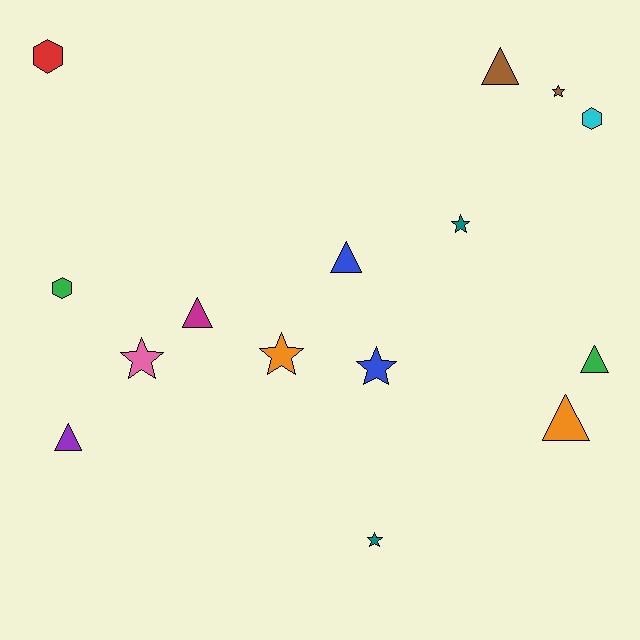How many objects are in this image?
There are 15 objects.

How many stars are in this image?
There are 6 stars.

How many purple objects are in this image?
There is 1 purple object.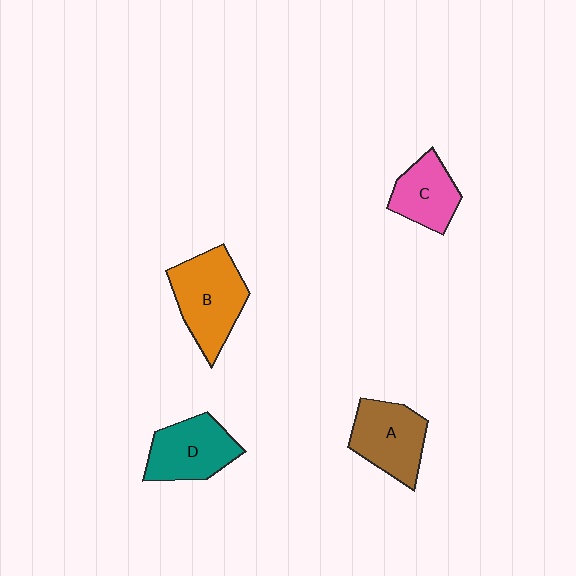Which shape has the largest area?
Shape B (orange).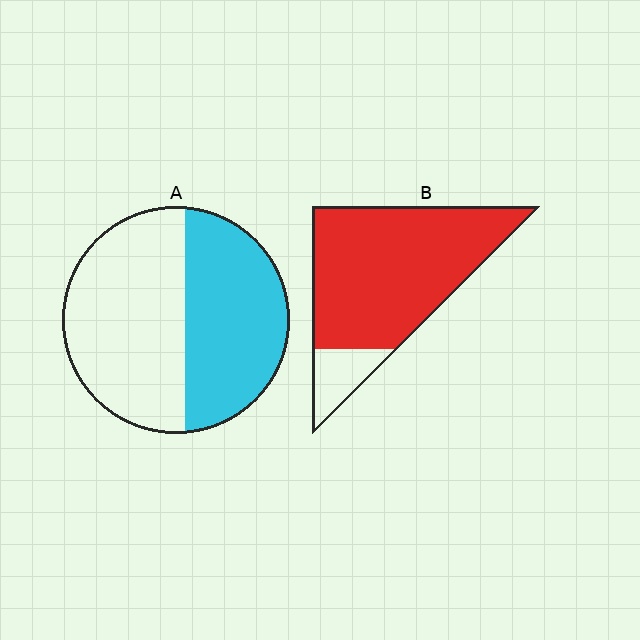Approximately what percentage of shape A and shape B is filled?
A is approximately 45% and B is approximately 85%.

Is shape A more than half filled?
No.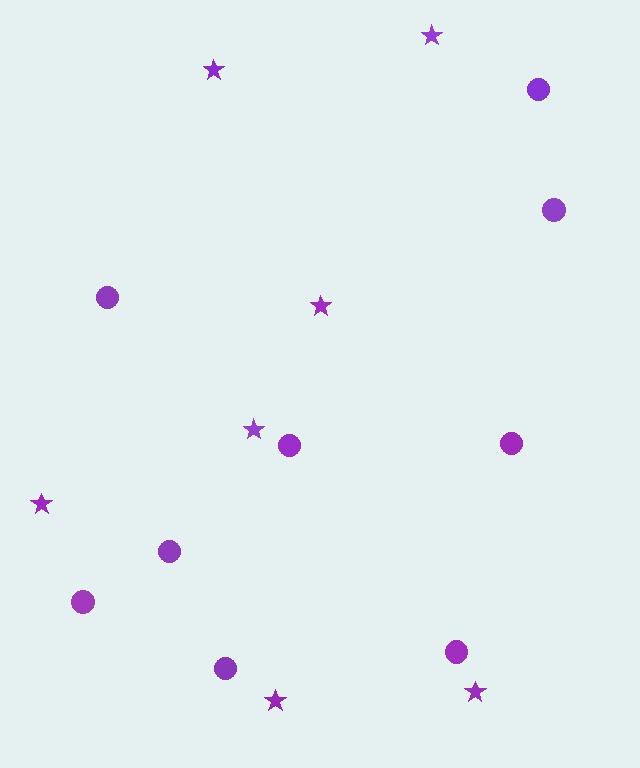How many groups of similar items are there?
There are 2 groups: one group of circles (9) and one group of stars (7).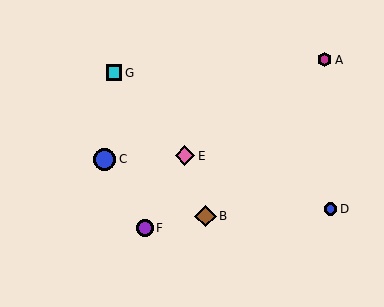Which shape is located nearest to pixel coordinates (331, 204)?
The blue circle (labeled D) at (330, 209) is nearest to that location.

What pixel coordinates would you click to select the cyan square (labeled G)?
Click at (114, 73) to select the cyan square G.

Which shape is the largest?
The blue circle (labeled C) is the largest.